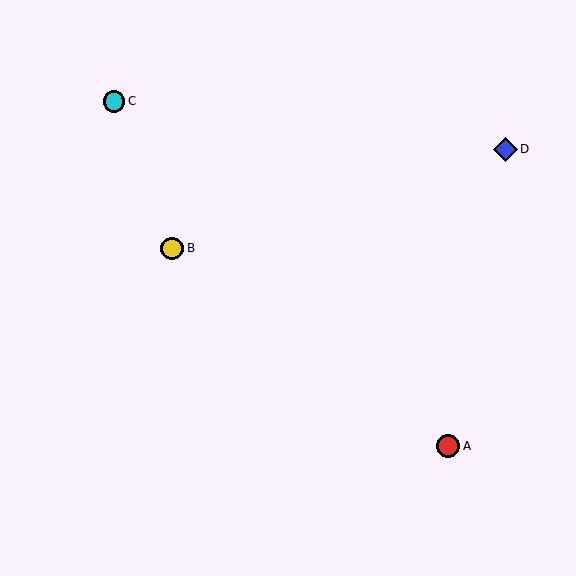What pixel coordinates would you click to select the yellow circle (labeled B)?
Click at (172, 248) to select the yellow circle B.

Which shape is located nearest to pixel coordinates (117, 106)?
The cyan circle (labeled C) at (114, 101) is nearest to that location.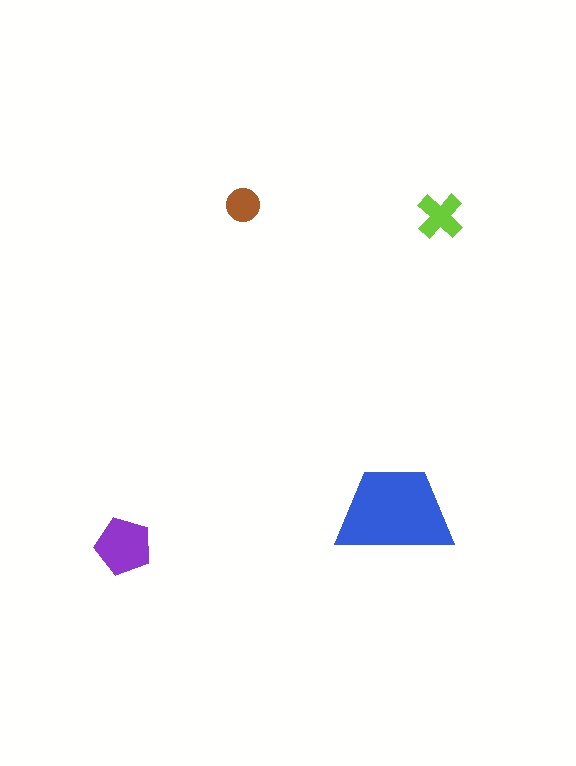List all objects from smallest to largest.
The brown circle, the lime cross, the purple pentagon, the blue trapezoid.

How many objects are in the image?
There are 4 objects in the image.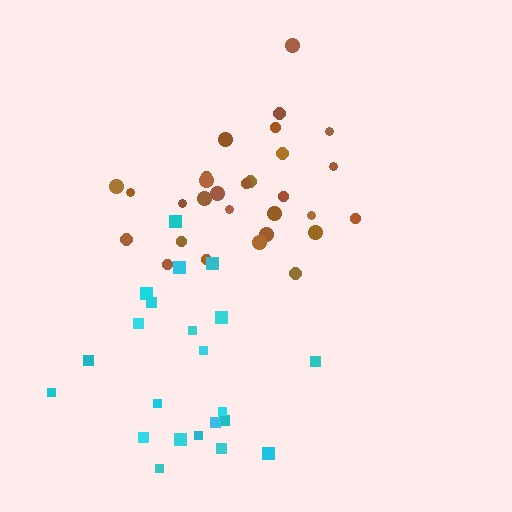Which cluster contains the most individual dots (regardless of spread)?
Brown (29).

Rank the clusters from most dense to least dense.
brown, cyan.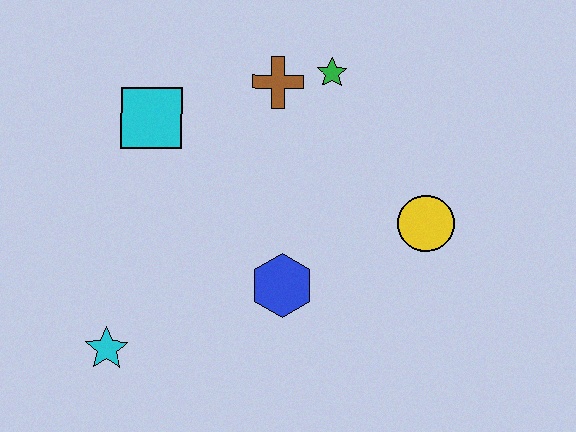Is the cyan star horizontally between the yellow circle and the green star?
No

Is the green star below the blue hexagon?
No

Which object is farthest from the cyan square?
The yellow circle is farthest from the cyan square.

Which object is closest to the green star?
The brown cross is closest to the green star.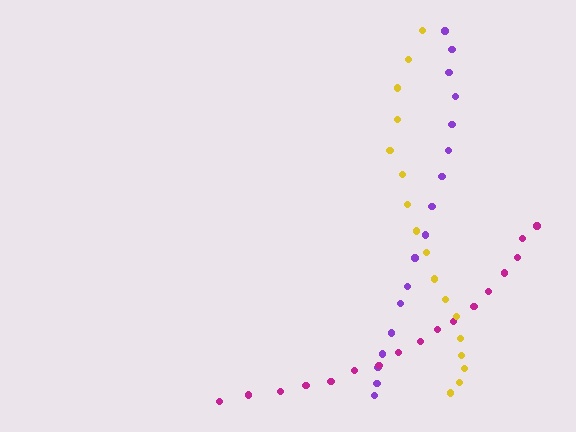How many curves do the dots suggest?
There are 3 distinct paths.